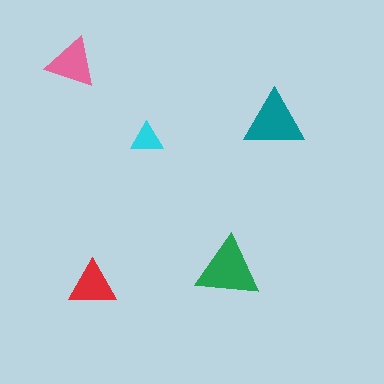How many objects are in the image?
There are 5 objects in the image.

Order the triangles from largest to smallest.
the green one, the teal one, the pink one, the red one, the cyan one.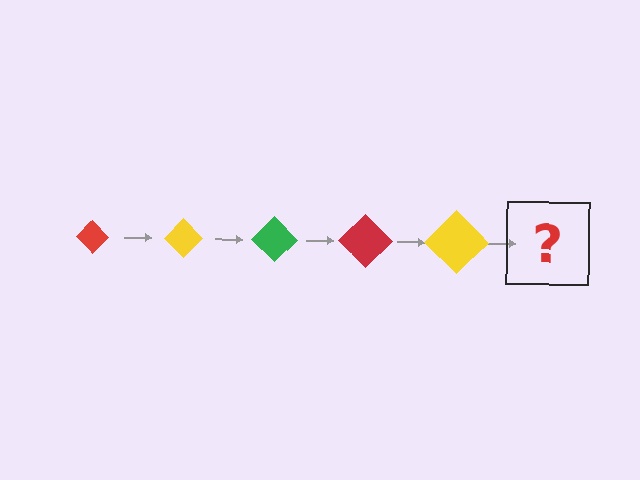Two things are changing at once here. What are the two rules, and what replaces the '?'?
The two rules are that the diamond grows larger each step and the color cycles through red, yellow, and green. The '?' should be a green diamond, larger than the previous one.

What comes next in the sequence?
The next element should be a green diamond, larger than the previous one.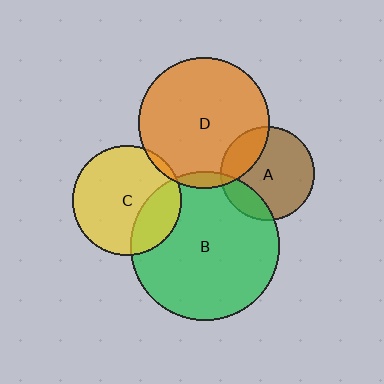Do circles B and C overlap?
Yes.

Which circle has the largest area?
Circle B (green).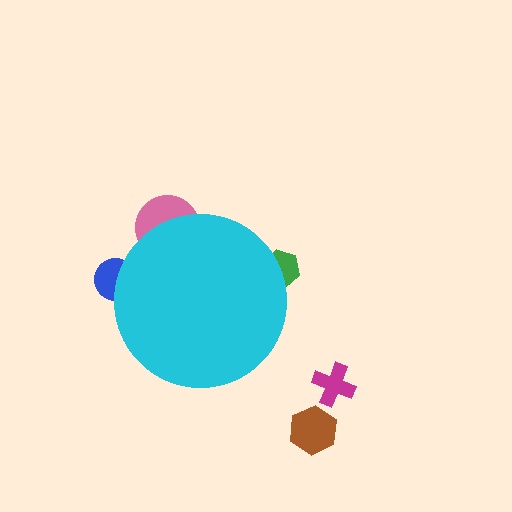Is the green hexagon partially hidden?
Yes, the green hexagon is partially hidden behind the cyan circle.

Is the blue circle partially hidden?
Yes, the blue circle is partially hidden behind the cyan circle.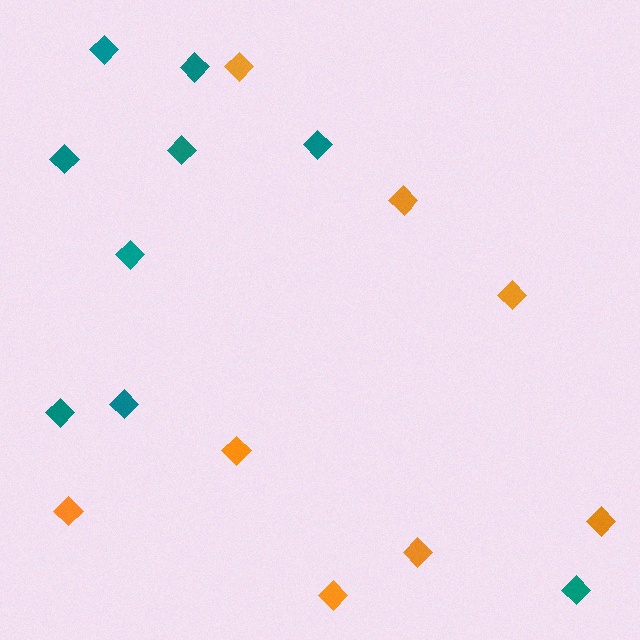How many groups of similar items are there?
There are 2 groups: one group of orange diamonds (8) and one group of teal diamonds (9).